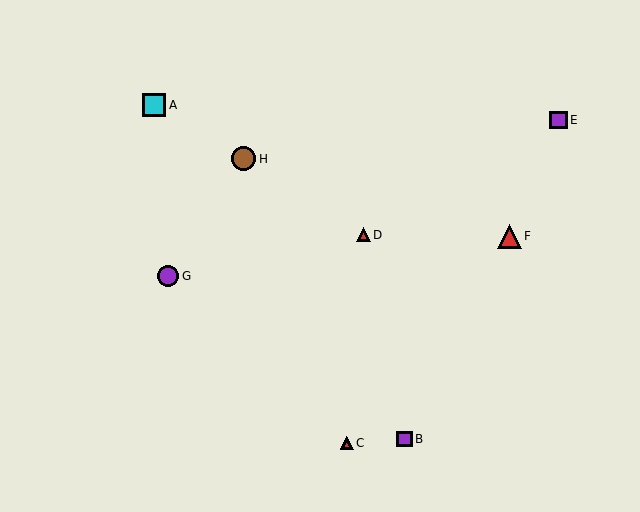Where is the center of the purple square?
The center of the purple square is at (559, 120).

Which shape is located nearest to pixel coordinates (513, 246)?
The red triangle (labeled F) at (509, 236) is nearest to that location.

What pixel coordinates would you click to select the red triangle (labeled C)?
Click at (347, 443) to select the red triangle C.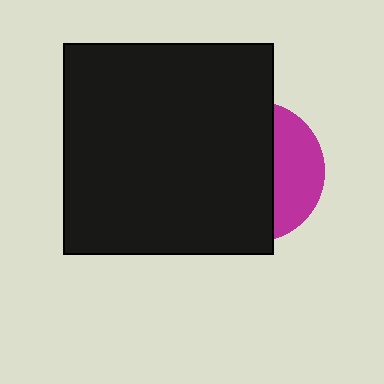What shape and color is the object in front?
The object in front is a black square.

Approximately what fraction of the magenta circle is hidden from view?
Roughly 67% of the magenta circle is hidden behind the black square.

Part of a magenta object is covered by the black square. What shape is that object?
It is a circle.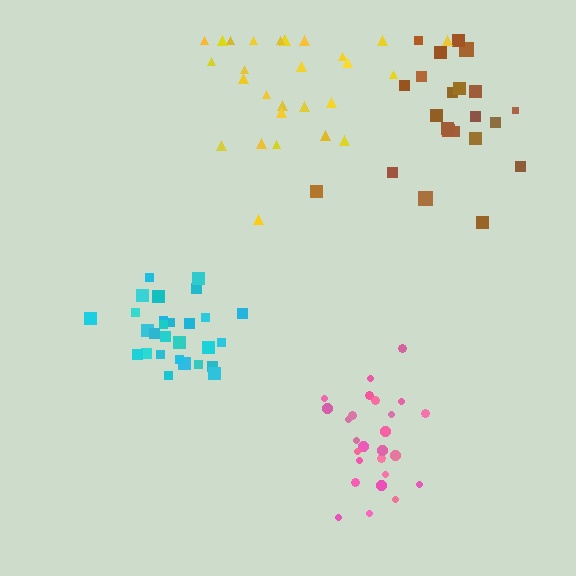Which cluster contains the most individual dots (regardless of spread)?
Yellow (28).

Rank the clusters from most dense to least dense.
cyan, pink, brown, yellow.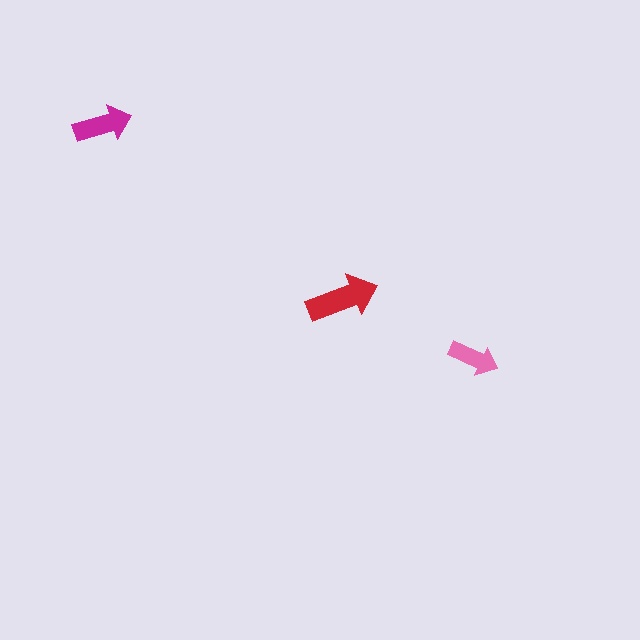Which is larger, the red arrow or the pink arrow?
The red one.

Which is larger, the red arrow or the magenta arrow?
The red one.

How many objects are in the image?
There are 3 objects in the image.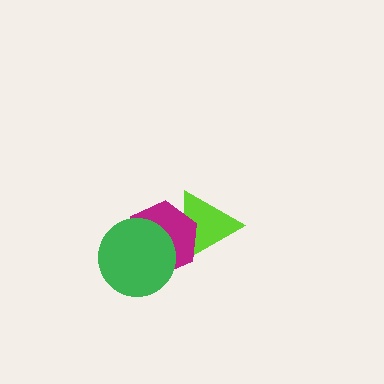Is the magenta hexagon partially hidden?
Yes, it is partially covered by another shape.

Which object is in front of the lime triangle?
The magenta hexagon is in front of the lime triangle.